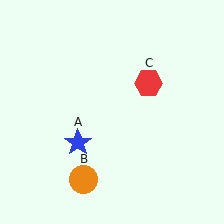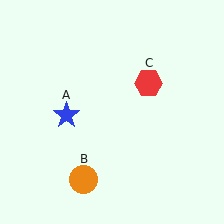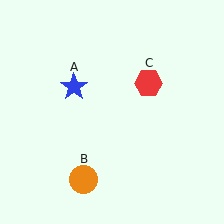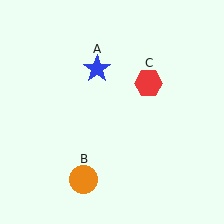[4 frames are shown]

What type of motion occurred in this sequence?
The blue star (object A) rotated clockwise around the center of the scene.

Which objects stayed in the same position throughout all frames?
Orange circle (object B) and red hexagon (object C) remained stationary.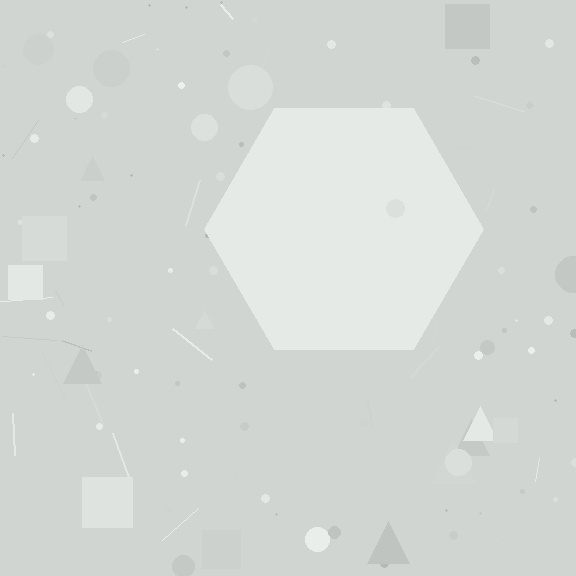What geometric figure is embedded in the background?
A hexagon is embedded in the background.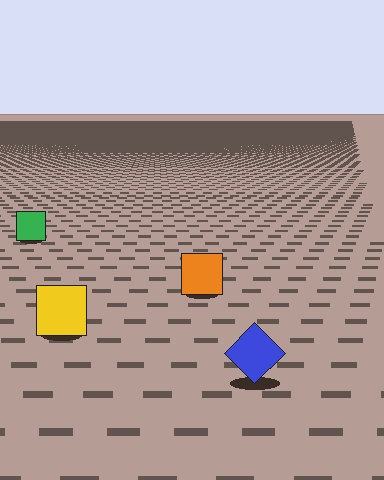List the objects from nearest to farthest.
From nearest to farthest: the blue diamond, the yellow square, the orange square, the green square.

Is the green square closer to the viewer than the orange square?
No. The orange square is closer — you can tell from the texture gradient: the ground texture is coarser near it.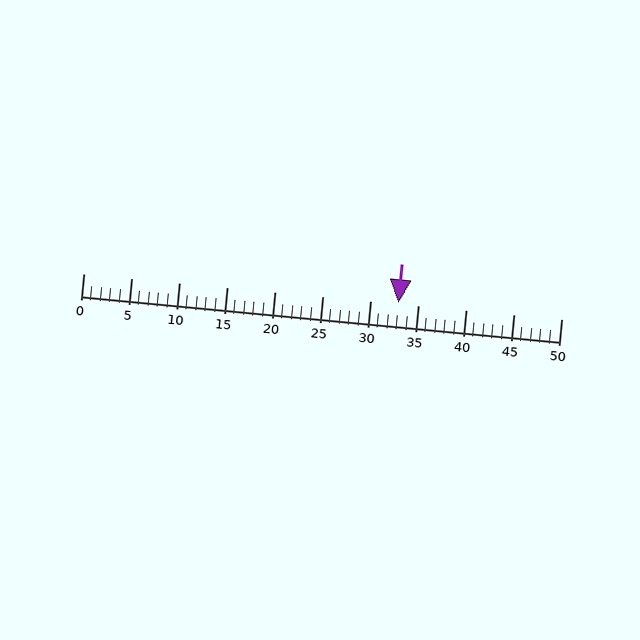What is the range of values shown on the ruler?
The ruler shows values from 0 to 50.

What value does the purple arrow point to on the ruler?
The purple arrow points to approximately 33.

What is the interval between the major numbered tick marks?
The major tick marks are spaced 5 units apart.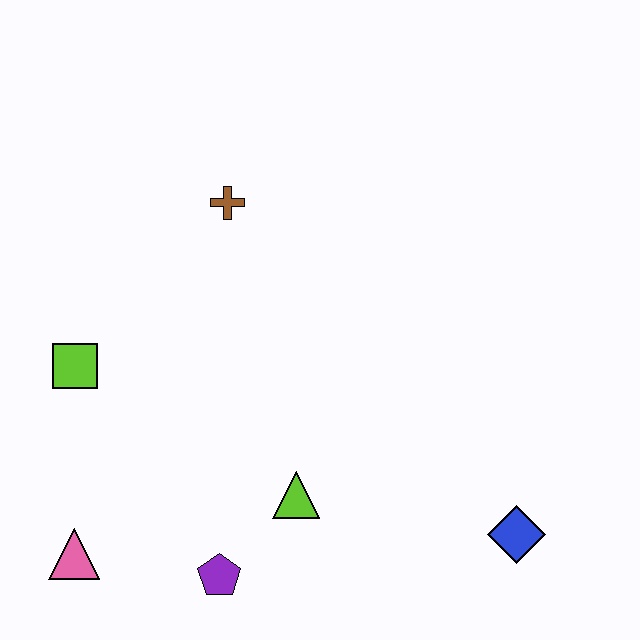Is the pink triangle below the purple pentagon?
No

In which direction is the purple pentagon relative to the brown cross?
The purple pentagon is below the brown cross.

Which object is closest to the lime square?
The pink triangle is closest to the lime square.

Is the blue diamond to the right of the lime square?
Yes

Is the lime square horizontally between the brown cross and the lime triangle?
No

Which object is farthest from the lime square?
The blue diamond is farthest from the lime square.